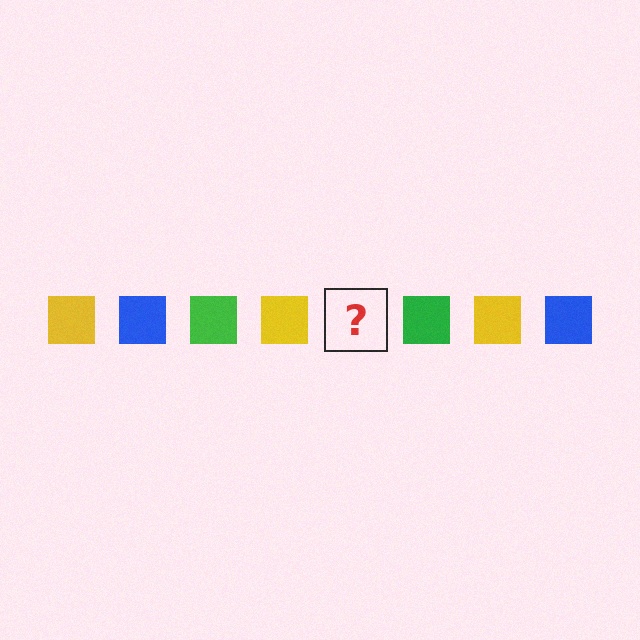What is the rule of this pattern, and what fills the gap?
The rule is that the pattern cycles through yellow, blue, green squares. The gap should be filled with a blue square.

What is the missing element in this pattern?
The missing element is a blue square.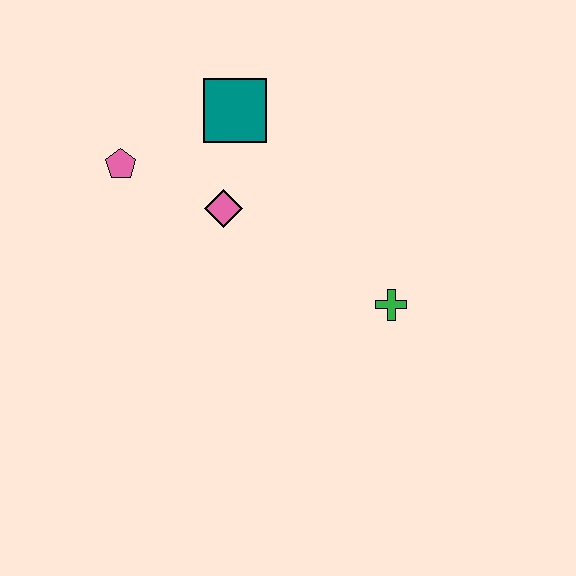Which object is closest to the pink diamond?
The teal square is closest to the pink diamond.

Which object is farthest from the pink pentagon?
The green cross is farthest from the pink pentagon.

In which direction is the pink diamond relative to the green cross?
The pink diamond is to the left of the green cross.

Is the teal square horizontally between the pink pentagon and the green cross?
Yes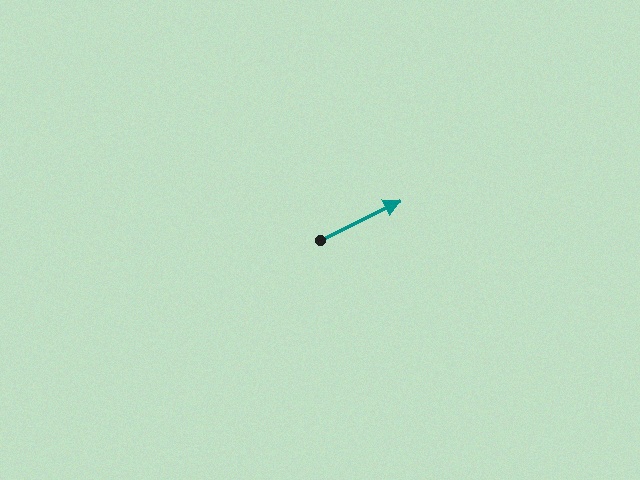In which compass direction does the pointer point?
Northeast.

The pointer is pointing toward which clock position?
Roughly 2 o'clock.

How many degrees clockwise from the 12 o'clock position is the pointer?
Approximately 64 degrees.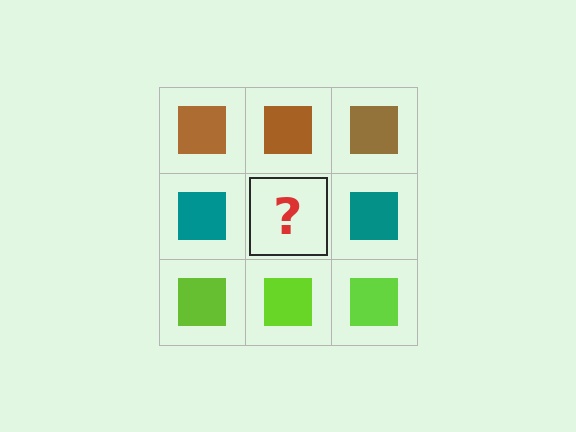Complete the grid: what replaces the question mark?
The question mark should be replaced with a teal square.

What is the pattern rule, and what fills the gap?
The rule is that each row has a consistent color. The gap should be filled with a teal square.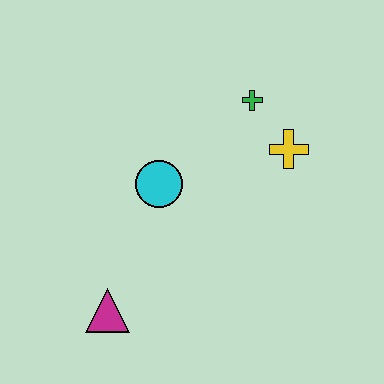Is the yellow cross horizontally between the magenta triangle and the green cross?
No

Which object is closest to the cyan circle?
The green cross is closest to the cyan circle.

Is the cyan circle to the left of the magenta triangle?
No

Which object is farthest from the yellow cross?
The magenta triangle is farthest from the yellow cross.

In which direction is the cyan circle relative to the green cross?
The cyan circle is to the left of the green cross.